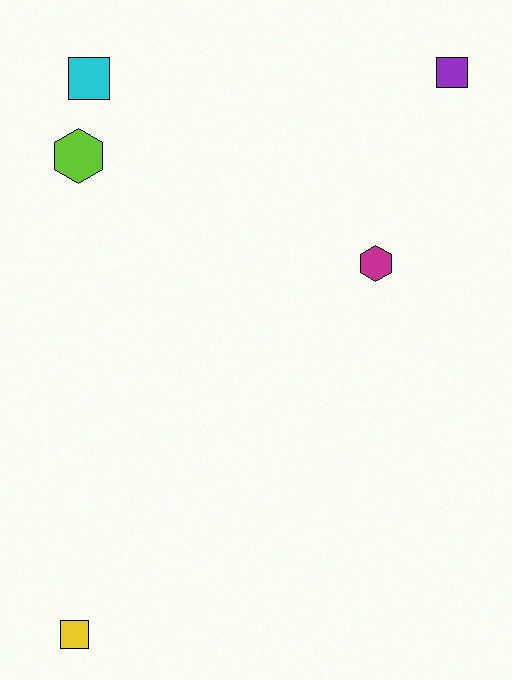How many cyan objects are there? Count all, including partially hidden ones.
There is 1 cyan object.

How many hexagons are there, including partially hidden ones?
There are 2 hexagons.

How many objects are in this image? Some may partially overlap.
There are 5 objects.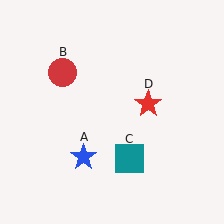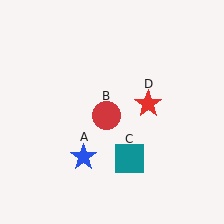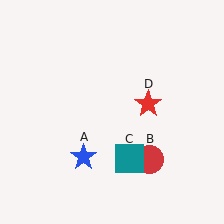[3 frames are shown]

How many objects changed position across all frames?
1 object changed position: red circle (object B).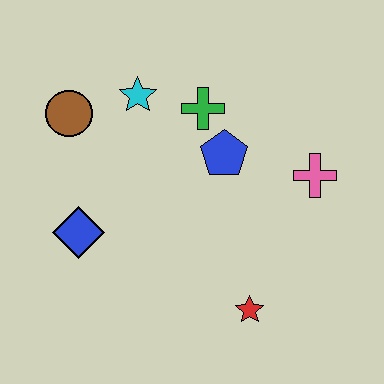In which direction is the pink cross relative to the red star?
The pink cross is above the red star.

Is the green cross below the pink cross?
No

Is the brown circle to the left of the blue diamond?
Yes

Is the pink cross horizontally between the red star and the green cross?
No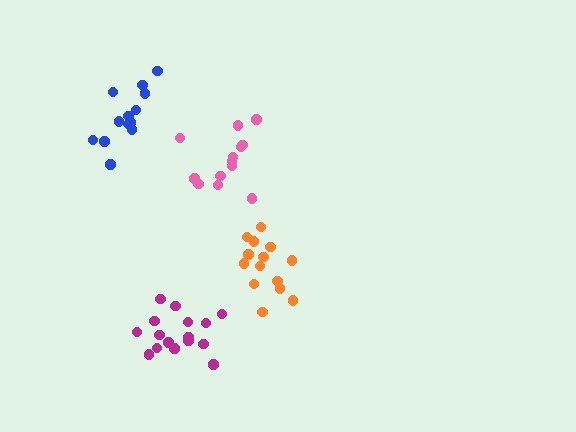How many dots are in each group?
Group 1: 16 dots, Group 2: 13 dots, Group 3: 13 dots, Group 4: 14 dots (56 total).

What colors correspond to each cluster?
The clusters are colored: magenta, blue, pink, orange.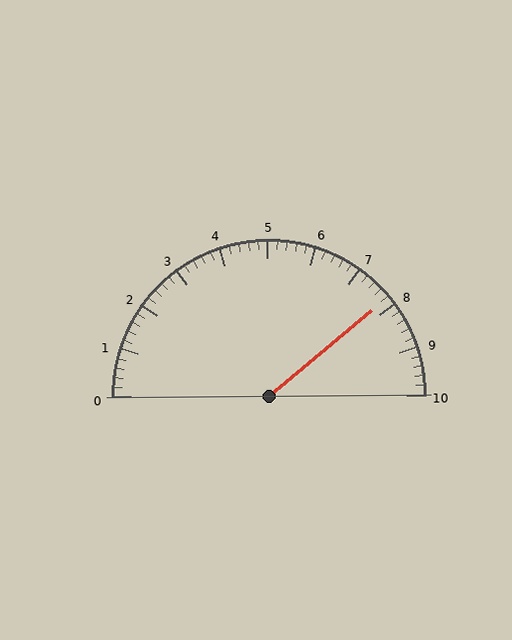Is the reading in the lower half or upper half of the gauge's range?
The reading is in the upper half of the range (0 to 10).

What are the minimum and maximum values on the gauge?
The gauge ranges from 0 to 10.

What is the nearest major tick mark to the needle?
The nearest major tick mark is 8.